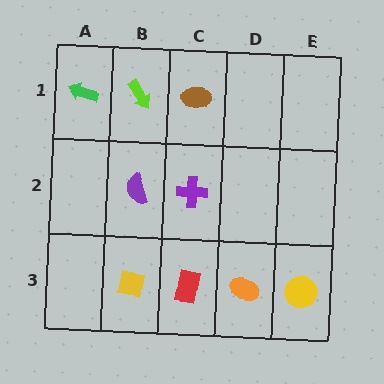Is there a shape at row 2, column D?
No, that cell is empty.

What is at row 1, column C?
A brown ellipse.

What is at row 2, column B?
A purple semicircle.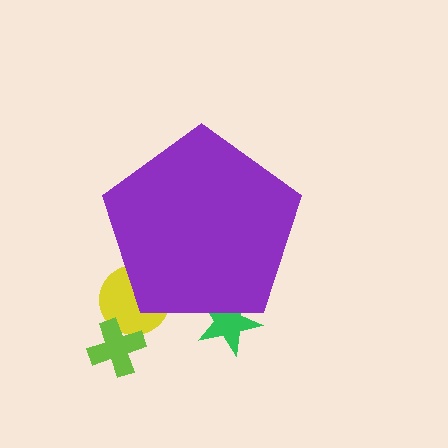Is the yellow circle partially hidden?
Yes, the yellow circle is partially hidden behind the purple pentagon.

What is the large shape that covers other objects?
A purple pentagon.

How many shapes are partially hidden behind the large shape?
2 shapes are partially hidden.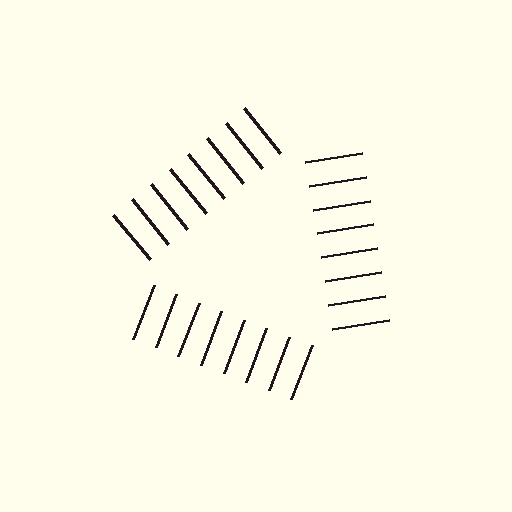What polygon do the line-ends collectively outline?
An illusory triangle — the line segments terminate on its edges but no continuous stroke is drawn.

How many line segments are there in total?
24 — 8 along each of the 3 edges.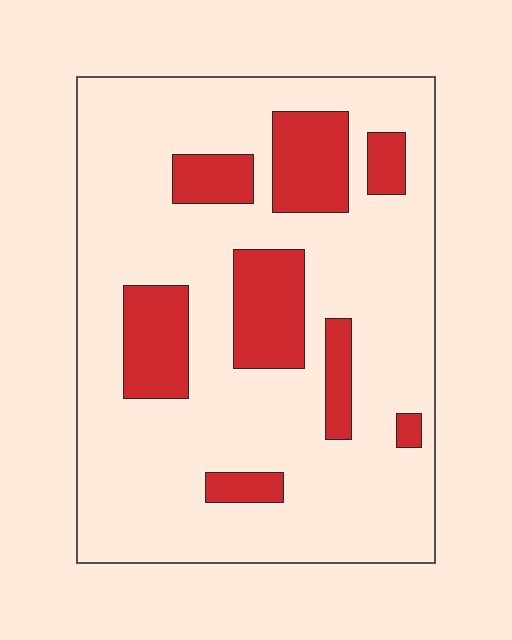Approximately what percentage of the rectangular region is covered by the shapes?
Approximately 20%.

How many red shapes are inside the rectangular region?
8.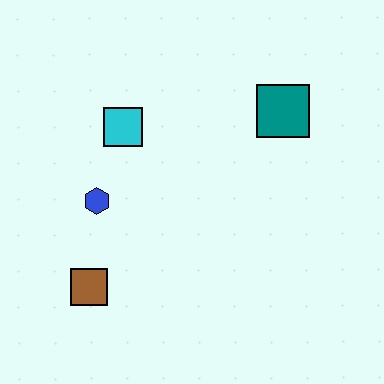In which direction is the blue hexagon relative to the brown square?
The blue hexagon is above the brown square.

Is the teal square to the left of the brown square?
No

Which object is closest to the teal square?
The cyan square is closest to the teal square.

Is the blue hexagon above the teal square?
No